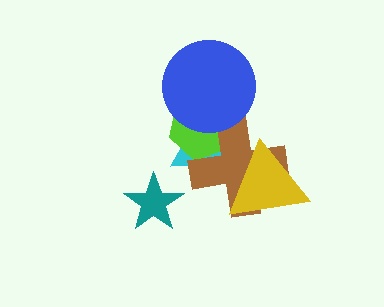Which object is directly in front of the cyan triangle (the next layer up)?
The lime hexagon is directly in front of the cyan triangle.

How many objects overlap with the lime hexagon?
3 objects overlap with the lime hexagon.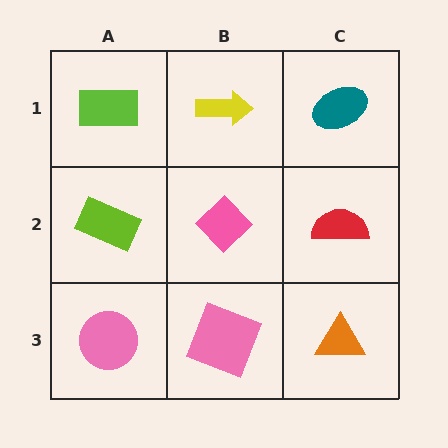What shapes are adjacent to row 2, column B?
A yellow arrow (row 1, column B), a pink square (row 3, column B), a lime rectangle (row 2, column A), a red semicircle (row 2, column C).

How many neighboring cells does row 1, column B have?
3.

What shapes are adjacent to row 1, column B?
A pink diamond (row 2, column B), a lime rectangle (row 1, column A), a teal ellipse (row 1, column C).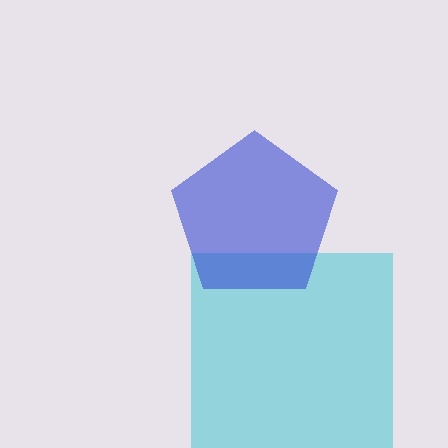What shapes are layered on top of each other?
The layered shapes are: a cyan square, a blue pentagon.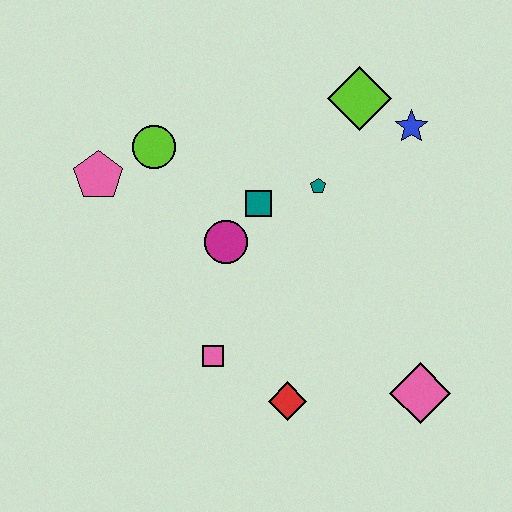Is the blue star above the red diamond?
Yes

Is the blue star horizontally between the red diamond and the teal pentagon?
No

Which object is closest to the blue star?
The lime diamond is closest to the blue star.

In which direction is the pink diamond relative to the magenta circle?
The pink diamond is to the right of the magenta circle.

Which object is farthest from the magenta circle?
The pink diamond is farthest from the magenta circle.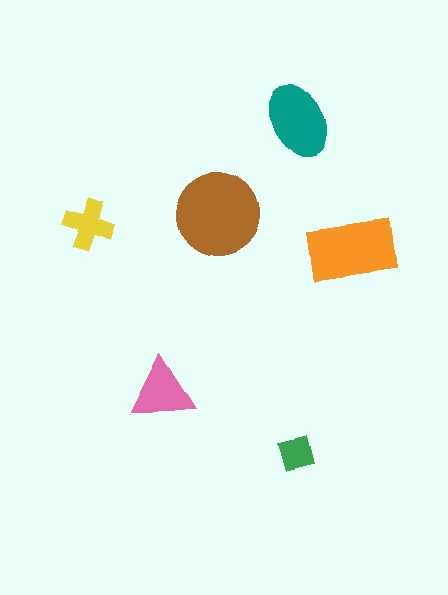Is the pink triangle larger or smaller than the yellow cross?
Larger.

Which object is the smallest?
The green square.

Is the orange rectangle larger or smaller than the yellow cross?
Larger.